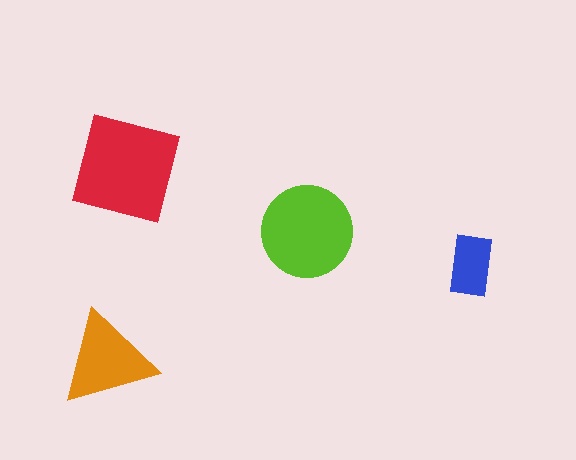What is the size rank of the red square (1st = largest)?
1st.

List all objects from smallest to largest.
The blue rectangle, the orange triangle, the lime circle, the red square.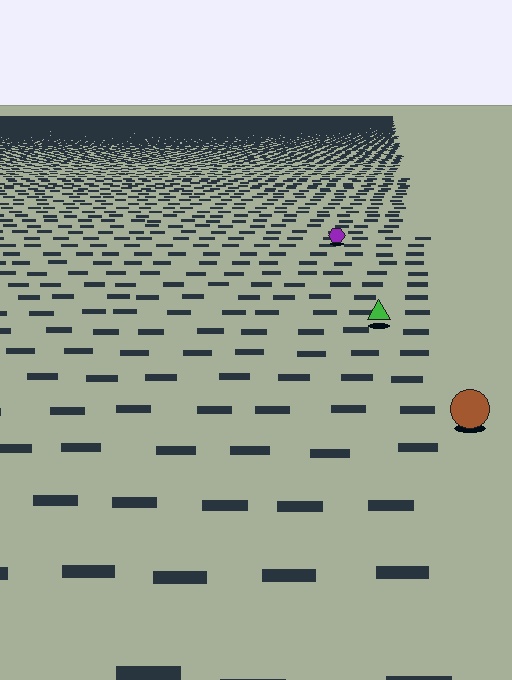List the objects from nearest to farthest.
From nearest to farthest: the brown circle, the green triangle, the purple hexagon.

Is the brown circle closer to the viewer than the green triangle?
Yes. The brown circle is closer — you can tell from the texture gradient: the ground texture is coarser near it.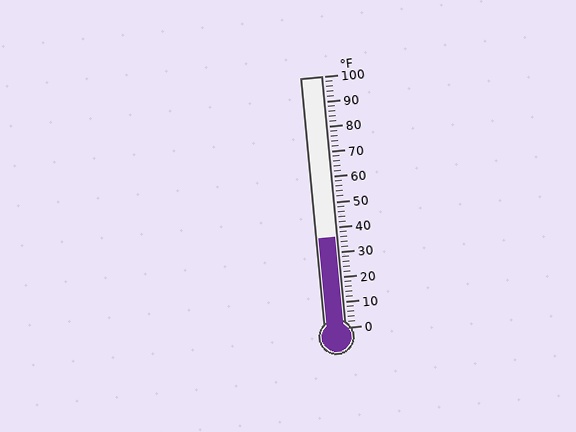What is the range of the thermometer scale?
The thermometer scale ranges from 0°F to 100°F.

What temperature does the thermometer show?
The thermometer shows approximately 36°F.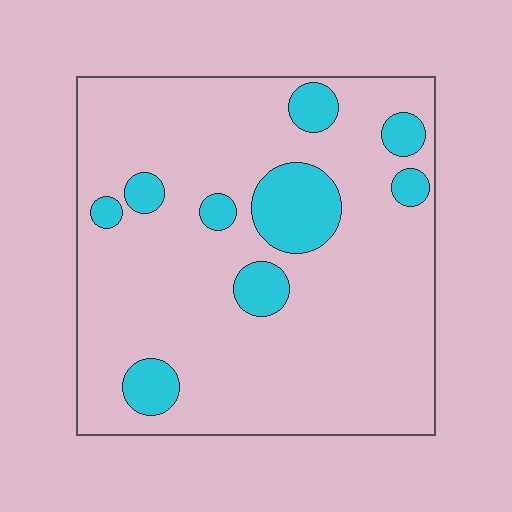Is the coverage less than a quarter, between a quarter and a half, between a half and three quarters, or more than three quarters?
Less than a quarter.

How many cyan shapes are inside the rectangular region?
9.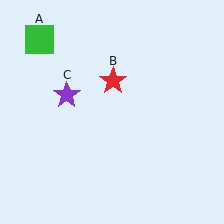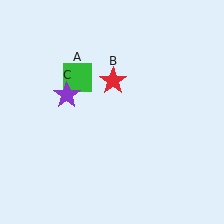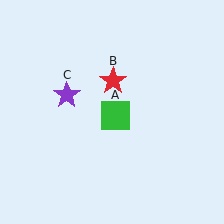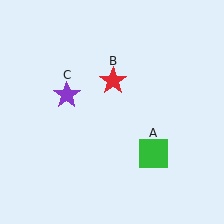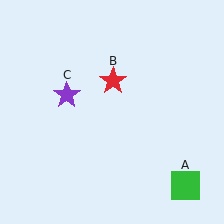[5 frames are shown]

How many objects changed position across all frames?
1 object changed position: green square (object A).